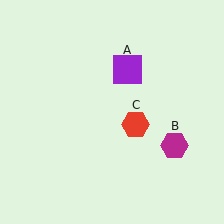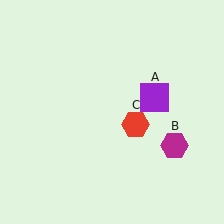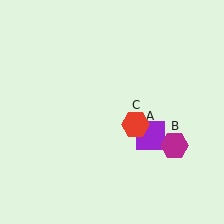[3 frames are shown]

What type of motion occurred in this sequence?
The purple square (object A) rotated clockwise around the center of the scene.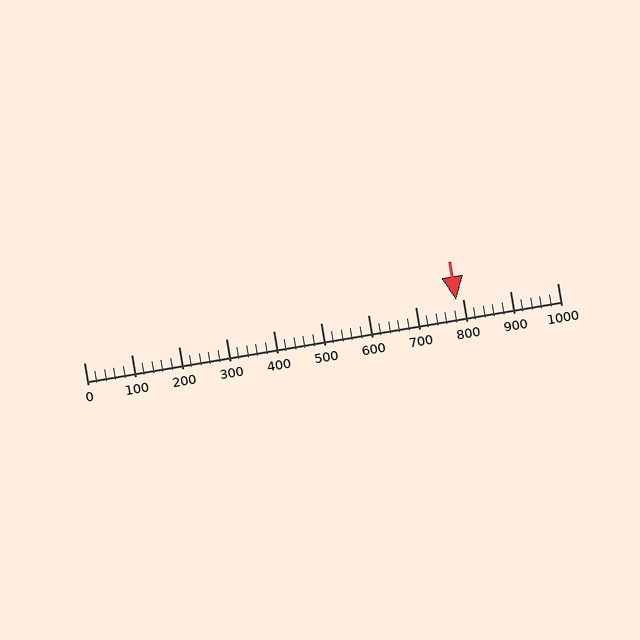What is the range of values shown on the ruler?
The ruler shows values from 0 to 1000.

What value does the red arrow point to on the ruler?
The red arrow points to approximately 787.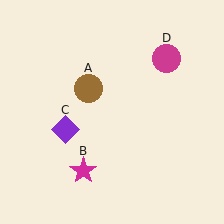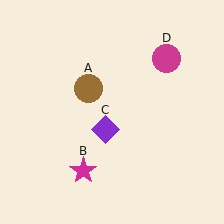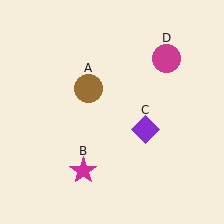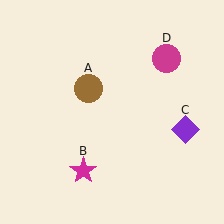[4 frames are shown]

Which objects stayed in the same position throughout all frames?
Brown circle (object A) and magenta star (object B) and magenta circle (object D) remained stationary.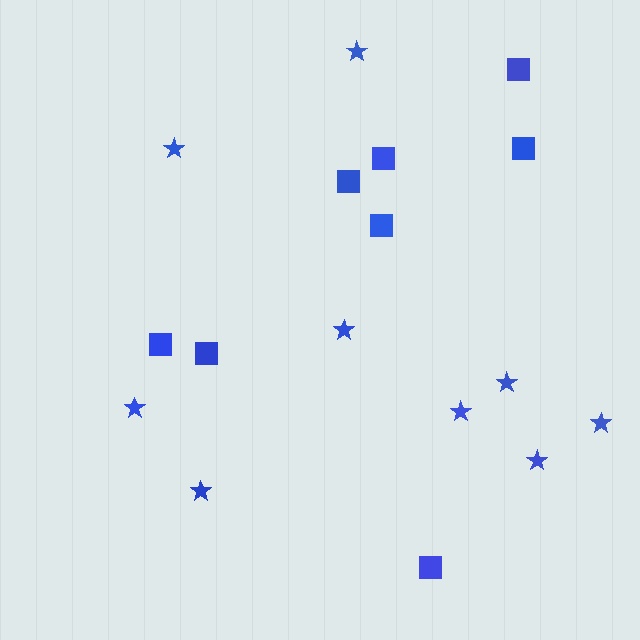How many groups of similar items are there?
There are 2 groups: one group of stars (9) and one group of squares (8).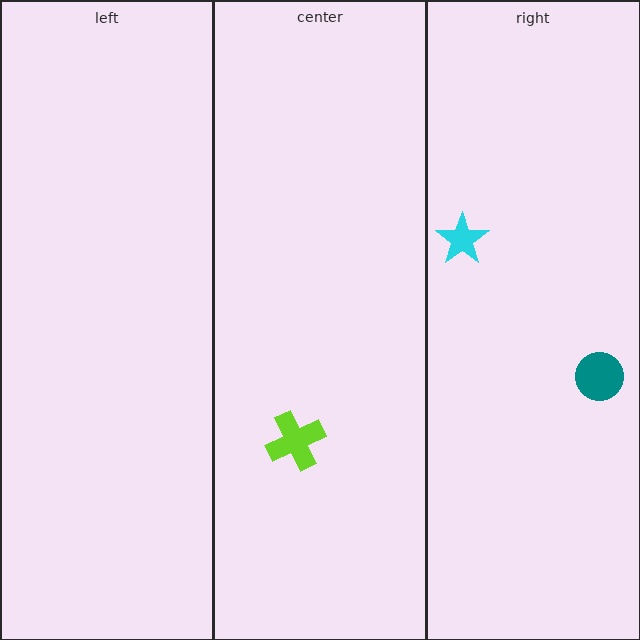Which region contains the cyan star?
The right region.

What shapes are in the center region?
The lime cross.